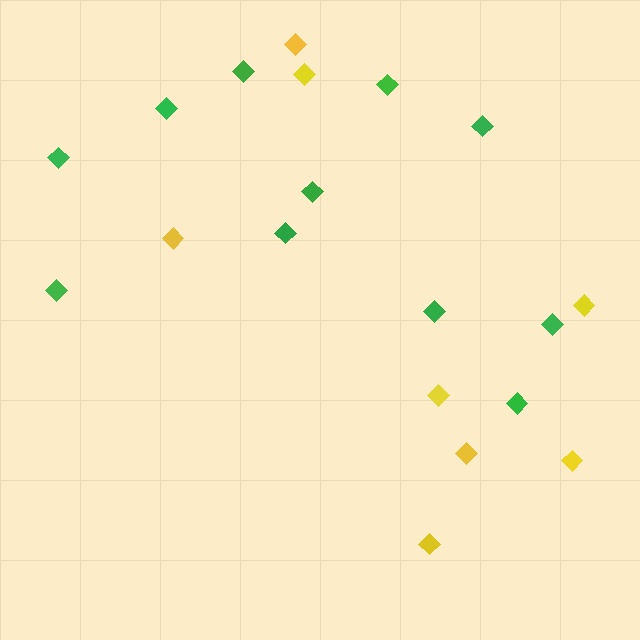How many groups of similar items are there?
There are 2 groups: one group of yellow diamonds (8) and one group of green diamonds (11).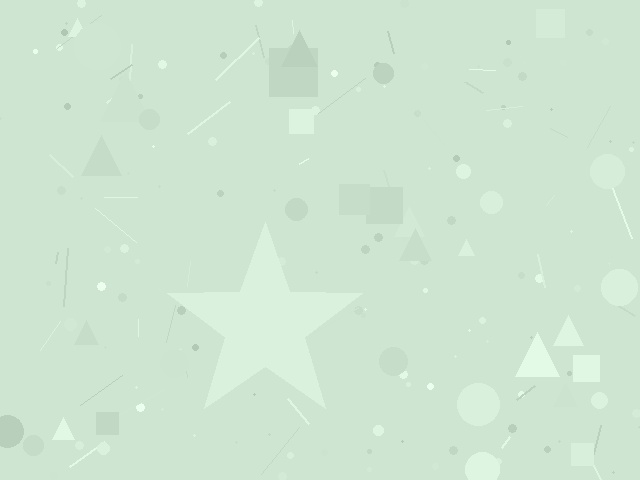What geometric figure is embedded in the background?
A star is embedded in the background.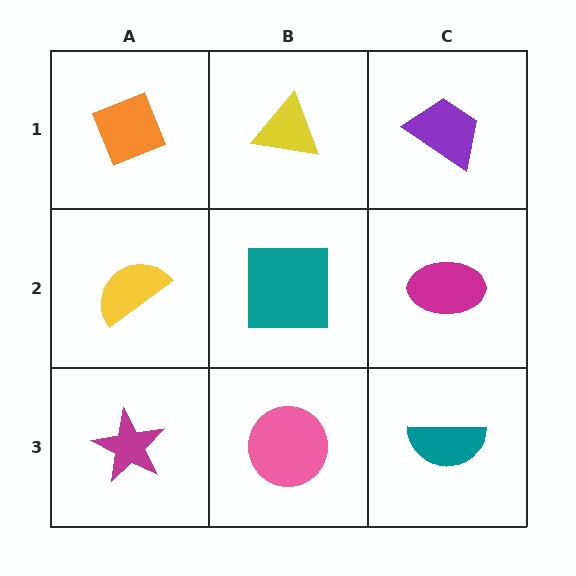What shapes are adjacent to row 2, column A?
An orange diamond (row 1, column A), a magenta star (row 3, column A), a teal square (row 2, column B).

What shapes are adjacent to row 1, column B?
A teal square (row 2, column B), an orange diamond (row 1, column A), a purple trapezoid (row 1, column C).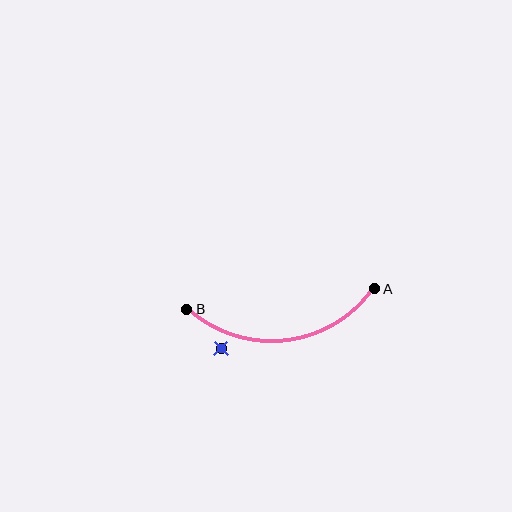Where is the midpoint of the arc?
The arc midpoint is the point on the curve farthest from the straight line joining A and B. It sits below that line.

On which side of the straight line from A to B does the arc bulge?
The arc bulges below the straight line connecting A and B.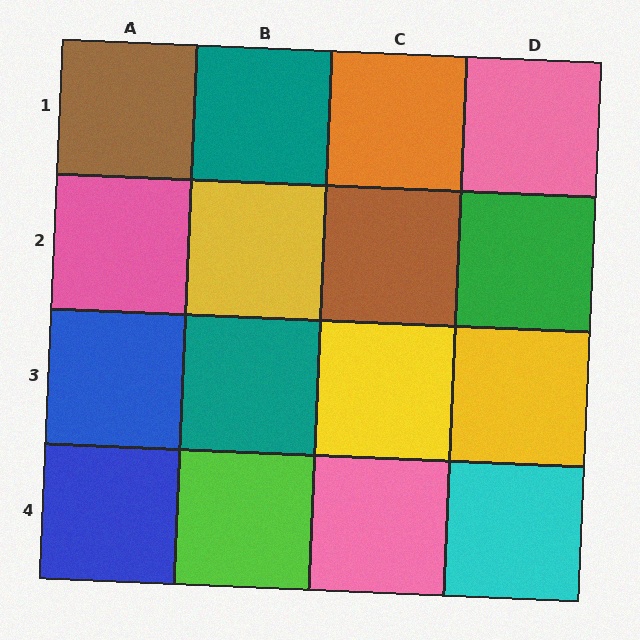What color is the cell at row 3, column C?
Yellow.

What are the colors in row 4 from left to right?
Blue, lime, pink, cyan.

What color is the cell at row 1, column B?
Teal.